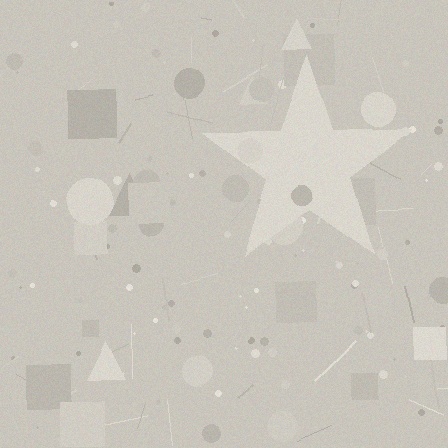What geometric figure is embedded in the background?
A star is embedded in the background.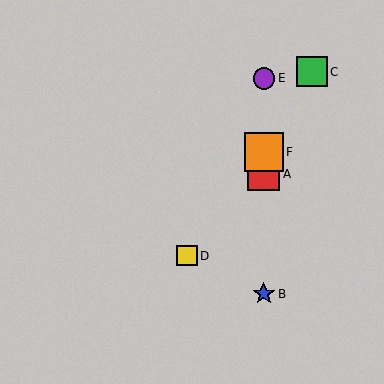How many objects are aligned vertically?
4 objects (A, B, E, F) are aligned vertically.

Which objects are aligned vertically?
Objects A, B, E, F are aligned vertically.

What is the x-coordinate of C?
Object C is at x≈312.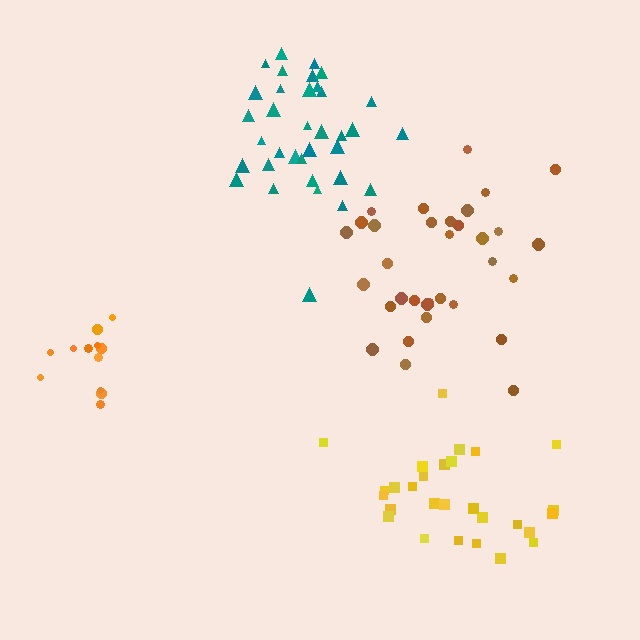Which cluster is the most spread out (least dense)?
Brown.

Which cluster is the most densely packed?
Orange.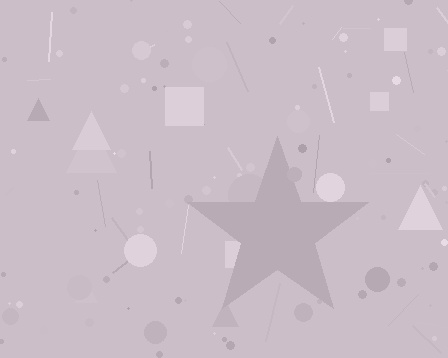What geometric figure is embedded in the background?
A star is embedded in the background.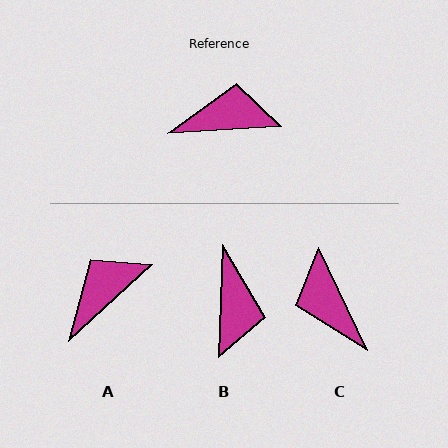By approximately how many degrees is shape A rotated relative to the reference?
Approximately 39 degrees counter-clockwise.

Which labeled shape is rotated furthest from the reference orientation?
C, about 112 degrees away.